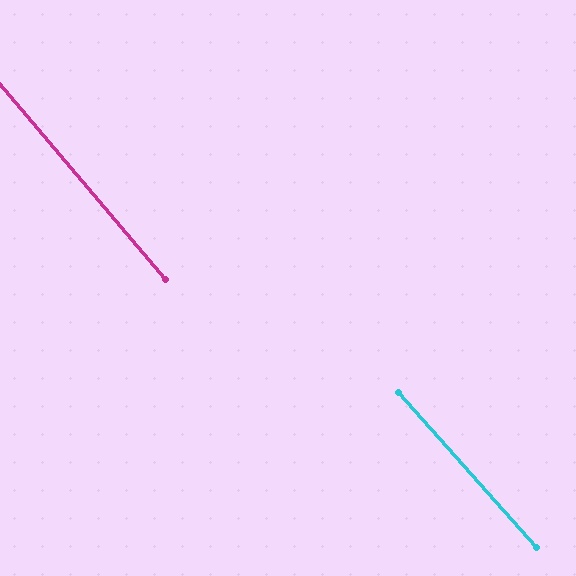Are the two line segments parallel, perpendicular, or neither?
Parallel — their directions differ by only 1.2°.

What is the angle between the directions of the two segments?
Approximately 1 degree.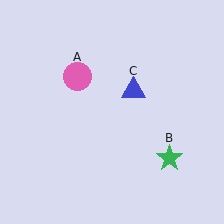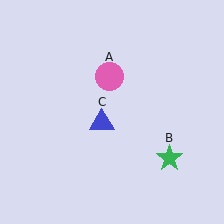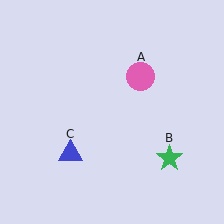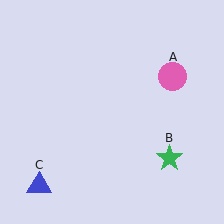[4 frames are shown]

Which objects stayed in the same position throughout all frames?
Green star (object B) remained stationary.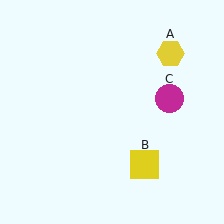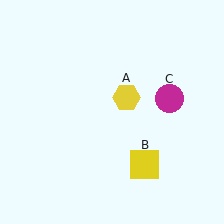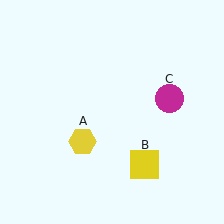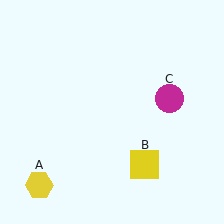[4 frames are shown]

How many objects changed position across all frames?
1 object changed position: yellow hexagon (object A).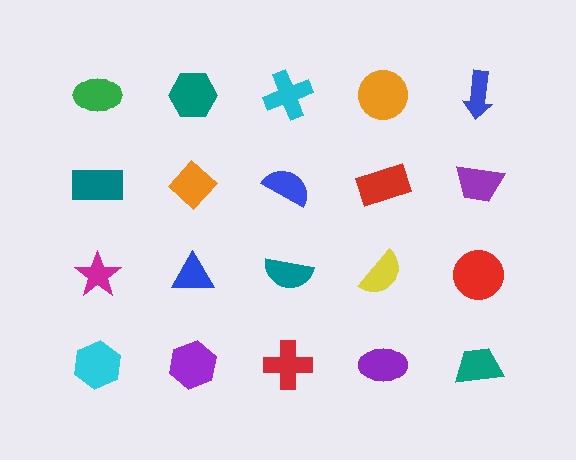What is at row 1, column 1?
A green ellipse.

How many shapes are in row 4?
5 shapes.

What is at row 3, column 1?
A magenta star.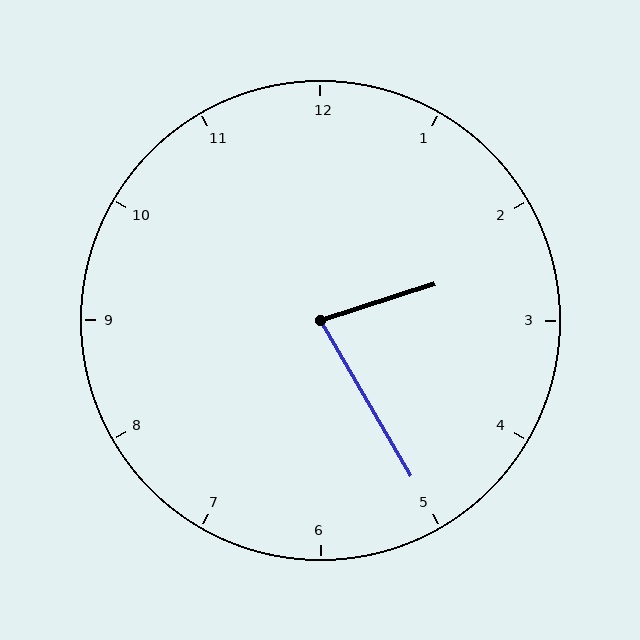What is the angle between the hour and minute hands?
Approximately 78 degrees.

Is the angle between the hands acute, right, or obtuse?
It is acute.